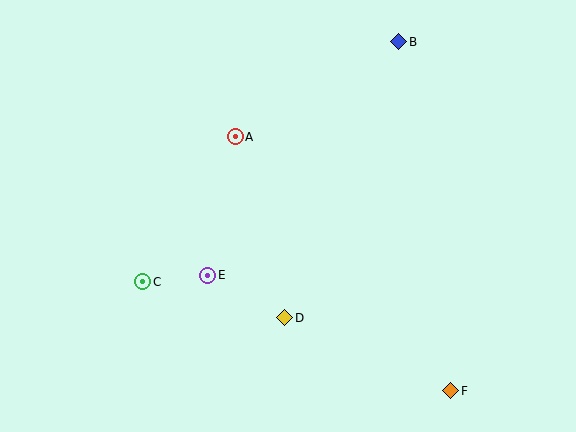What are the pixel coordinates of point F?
Point F is at (451, 391).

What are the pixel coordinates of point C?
Point C is at (143, 282).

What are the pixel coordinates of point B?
Point B is at (399, 42).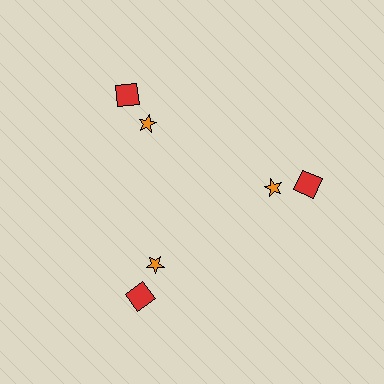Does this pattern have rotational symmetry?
Yes, this pattern has 3-fold rotational symmetry. It looks the same after rotating 120 degrees around the center.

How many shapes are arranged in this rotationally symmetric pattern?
There are 6 shapes, arranged in 3 groups of 2.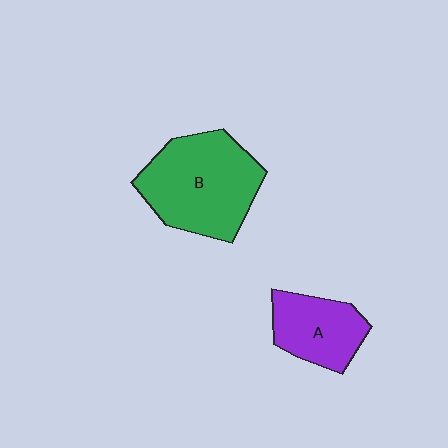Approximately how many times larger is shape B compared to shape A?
Approximately 1.7 times.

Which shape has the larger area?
Shape B (green).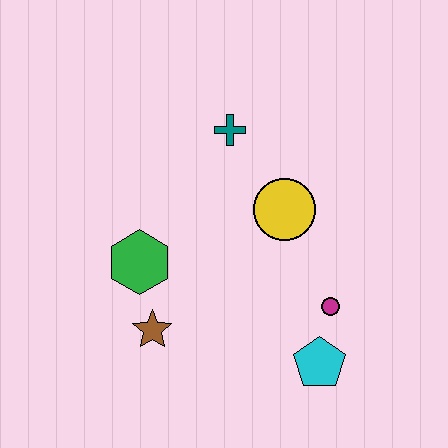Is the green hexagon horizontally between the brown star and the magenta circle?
No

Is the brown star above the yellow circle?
No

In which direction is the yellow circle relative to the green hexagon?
The yellow circle is to the right of the green hexagon.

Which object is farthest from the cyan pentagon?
The teal cross is farthest from the cyan pentagon.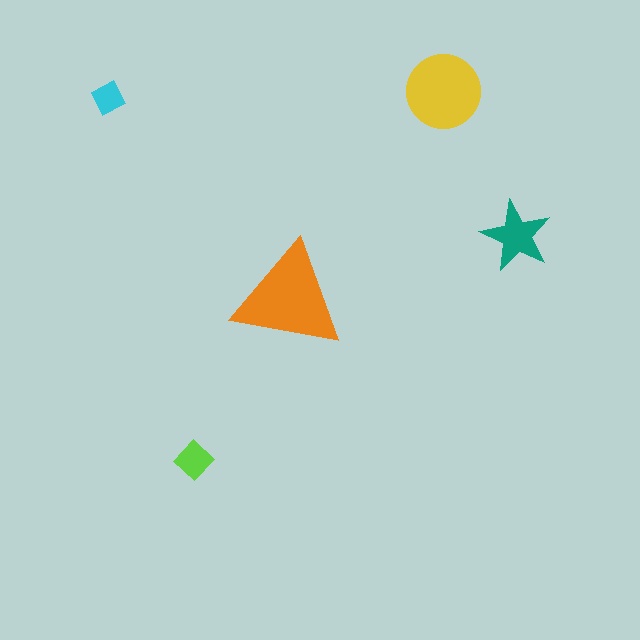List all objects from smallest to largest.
The cyan square, the lime diamond, the teal star, the yellow circle, the orange triangle.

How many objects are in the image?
There are 5 objects in the image.